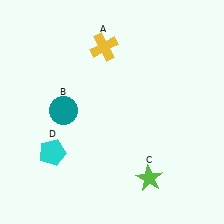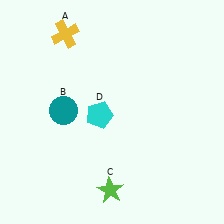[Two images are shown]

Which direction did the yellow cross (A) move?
The yellow cross (A) moved left.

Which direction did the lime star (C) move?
The lime star (C) moved left.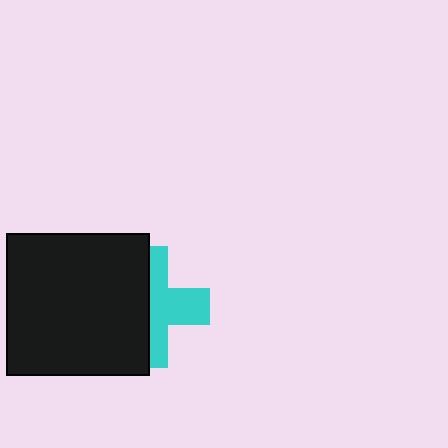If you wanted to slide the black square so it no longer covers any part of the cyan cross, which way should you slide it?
Slide it left — that is the most direct way to separate the two shapes.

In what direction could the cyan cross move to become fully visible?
The cyan cross could move right. That would shift it out from behind the black square entirely.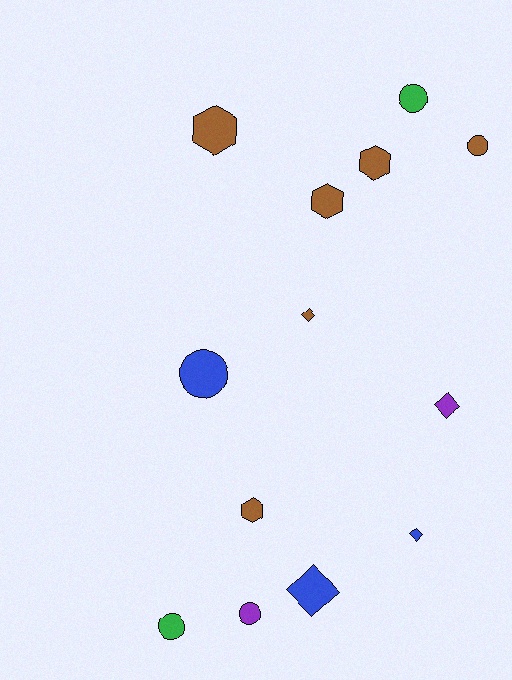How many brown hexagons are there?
There are 4 brown hexagons.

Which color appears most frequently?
Brown, with 6 objects.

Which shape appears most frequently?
Circle, with 5 objects.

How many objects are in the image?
There are 13 objects.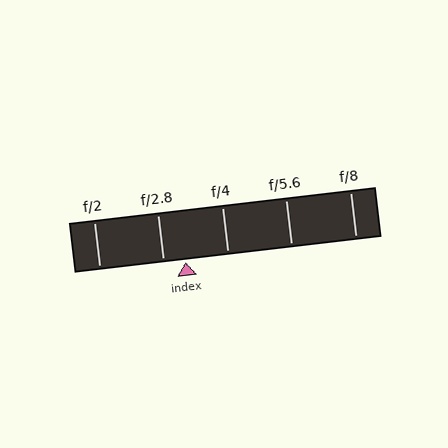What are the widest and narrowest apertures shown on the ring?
The widest aperture shown is f/2 and the narrowest is f/8.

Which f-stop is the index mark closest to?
The index mark is closest to f/2.8.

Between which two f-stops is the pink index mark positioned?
The index mark is between f/2.8 and f/4.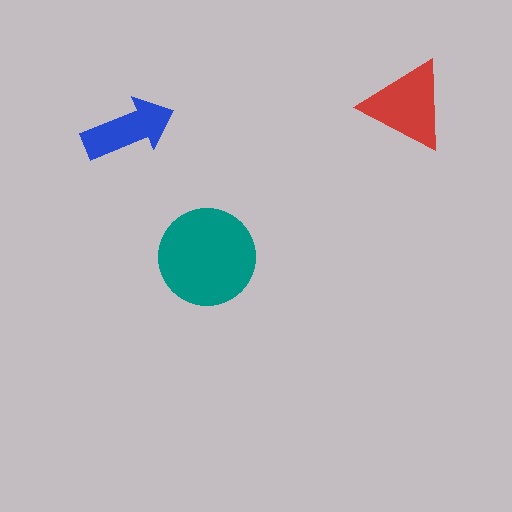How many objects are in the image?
There are 3 objects in the image.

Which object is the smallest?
The blue arrow.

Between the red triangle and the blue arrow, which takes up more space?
The red triangle.